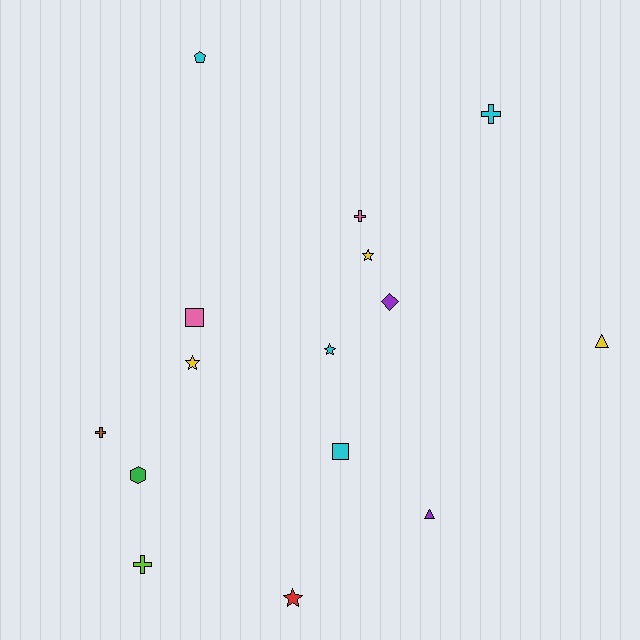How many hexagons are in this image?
There is 1 hexagon.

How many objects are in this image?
There are 15 objects.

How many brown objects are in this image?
There is 1 brown object.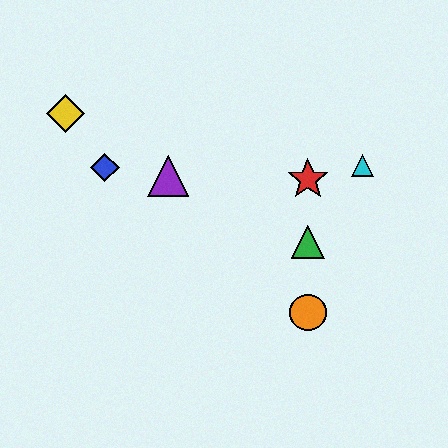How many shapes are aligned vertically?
3 shapes (the red star, the green triangle, the orange circle) are aligned vertically.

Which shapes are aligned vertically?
The red star, the green triangle, the orange circle are aligned vertically.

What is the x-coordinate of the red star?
The red star is at x≈308.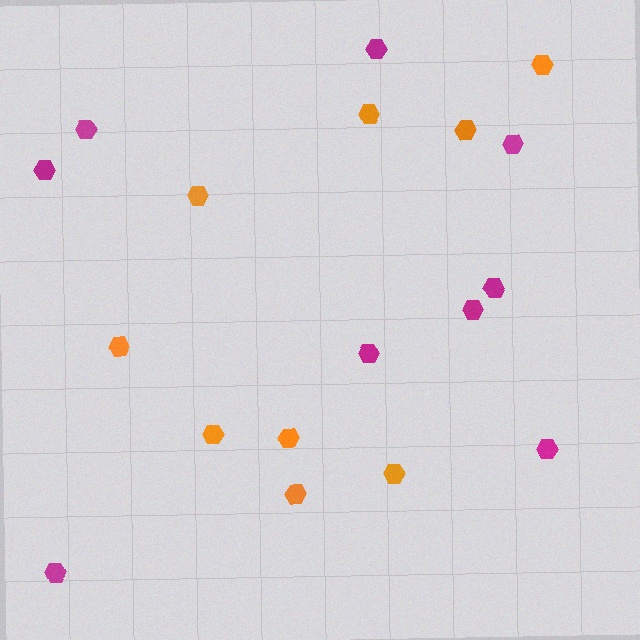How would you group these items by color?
There are 2 groups: one group of orange hexagons (9) and one group of magenta hexagons (9).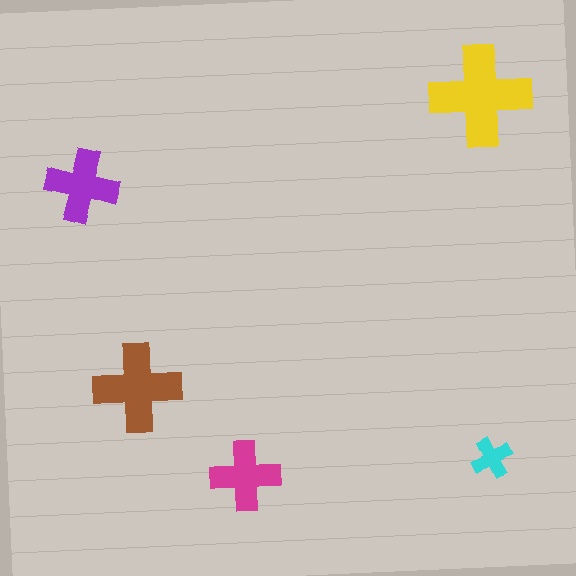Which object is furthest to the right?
The yellow cross is rightmost.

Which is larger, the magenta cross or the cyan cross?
The magenta one.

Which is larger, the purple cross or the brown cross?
The brown one.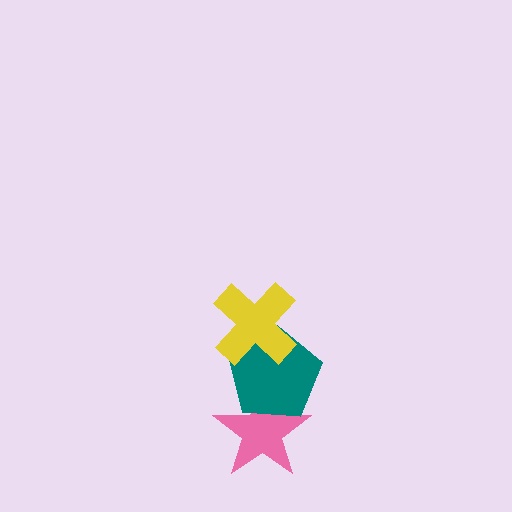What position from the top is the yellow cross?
The yellow cross is 1st from the top.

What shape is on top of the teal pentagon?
The yellow cross is on top of the teal pentagon.